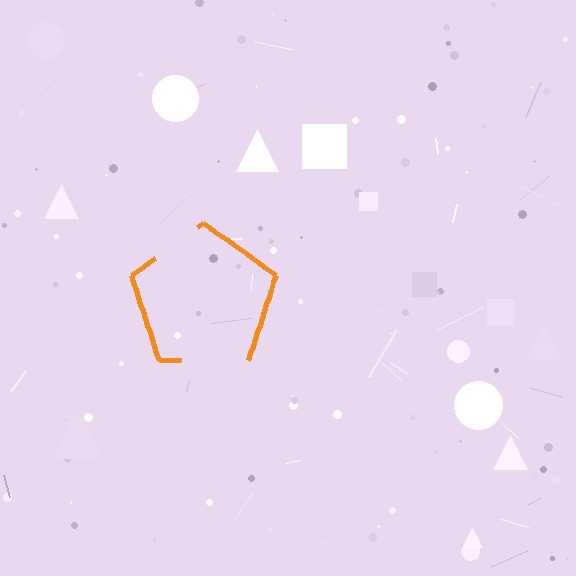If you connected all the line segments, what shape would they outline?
They would outline a pentagon.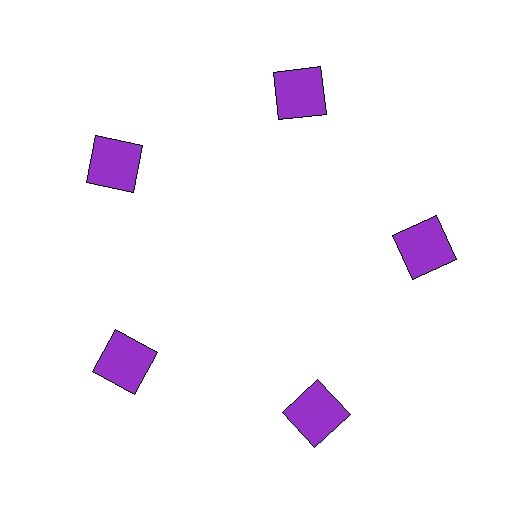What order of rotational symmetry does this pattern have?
This pattern has 5-fold rotational symmetry.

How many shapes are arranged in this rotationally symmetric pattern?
There are 5 shapes, arranged in 5 groups of 1.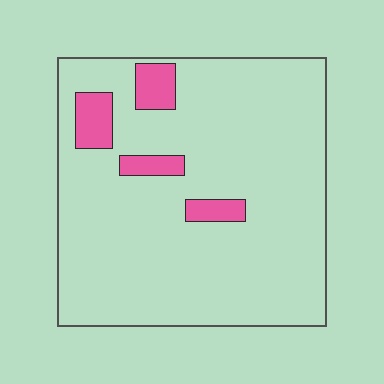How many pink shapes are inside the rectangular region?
4.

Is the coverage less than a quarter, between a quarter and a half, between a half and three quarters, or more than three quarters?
Less than a quarter.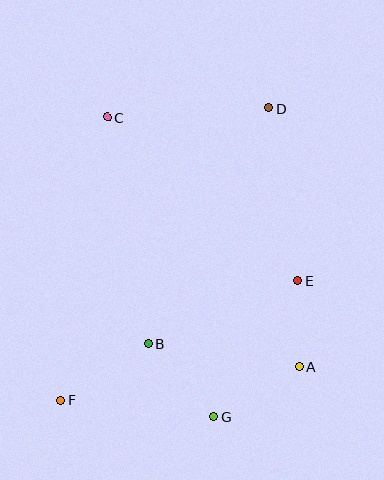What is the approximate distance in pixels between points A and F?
The distance between A and F is approximately 241 pixels.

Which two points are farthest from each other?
Points D and F are farthest from each other.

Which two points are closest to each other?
Points A and E are closest to each other.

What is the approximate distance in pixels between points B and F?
The distance between B and F is approximately 104 pixels.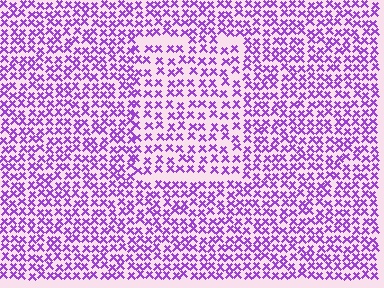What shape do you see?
I see a rectangle.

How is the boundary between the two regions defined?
The boundary is defined by a change in element density (approximately 1.5x ratio). All elements are the same color, size, and shape.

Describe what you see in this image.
The image contains small purple elements arranged at two different densities. A rectangle-shaped region is visible where the elements are less densely packed than the surrounding area.